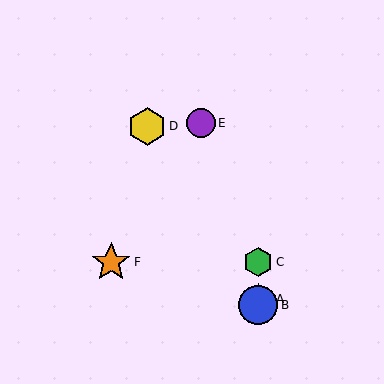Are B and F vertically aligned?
No, B is at x≈258 and F is at x≈111.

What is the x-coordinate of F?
Object F is at x≈111.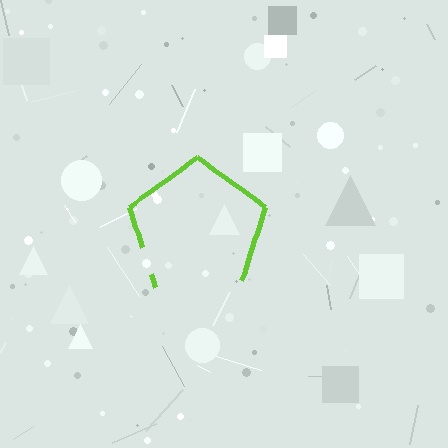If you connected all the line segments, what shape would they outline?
They would outline a pentagon.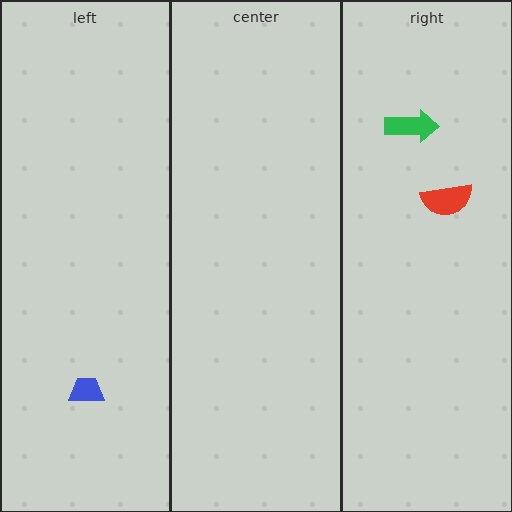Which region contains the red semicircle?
The right region.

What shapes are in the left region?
The blue trapezoid.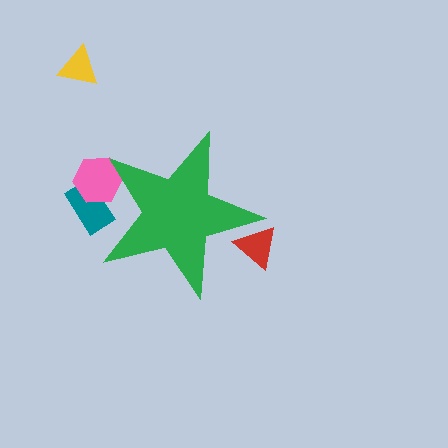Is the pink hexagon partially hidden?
Yes, the pink hexagon is partially hidden behind the green star.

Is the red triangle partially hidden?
Yes, the red triangle is partially hidden behind the green star.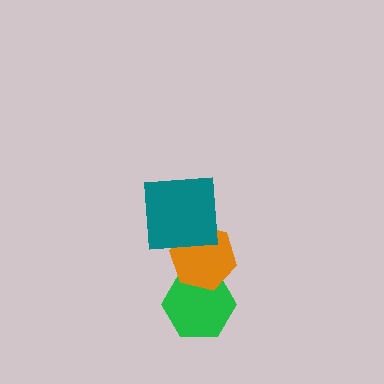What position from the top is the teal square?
The teal square is 1st from the top.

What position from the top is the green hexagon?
The green hexagon is 3rd from the top.